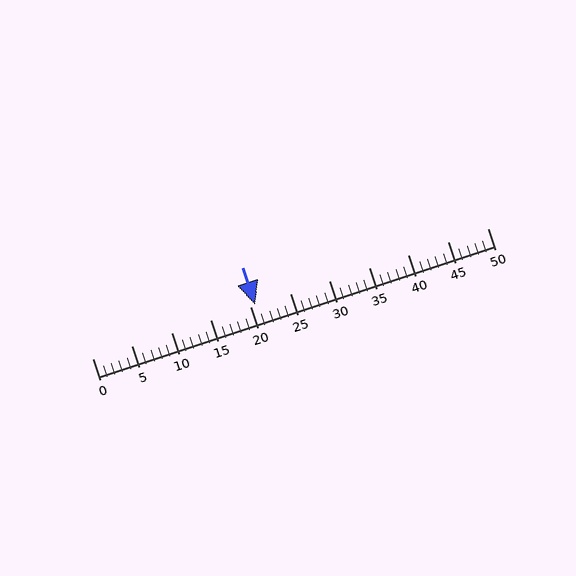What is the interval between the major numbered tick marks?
The major tick marks are spaced 5 units apart.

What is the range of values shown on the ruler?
The ruler shows values from 0 to 50.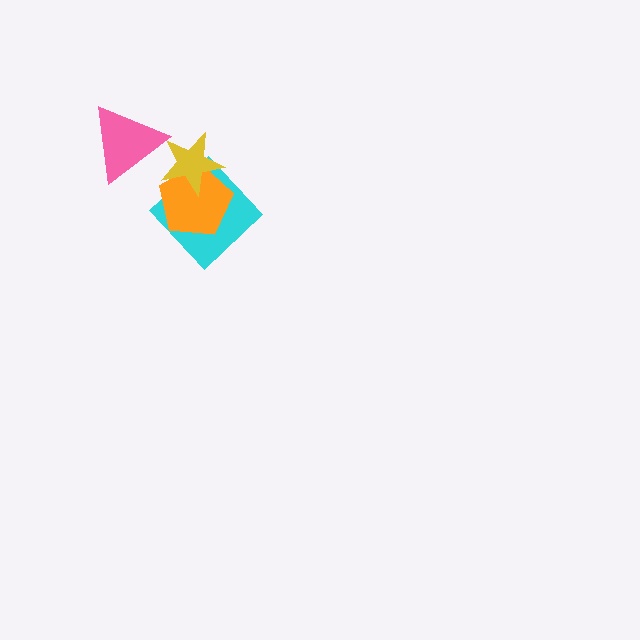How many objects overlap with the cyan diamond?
2 objects overlap with the cyan diamond.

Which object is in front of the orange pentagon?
The yellow star is in front of the orange pentagon.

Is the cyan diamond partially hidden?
Yes, it is partially covered by another shape.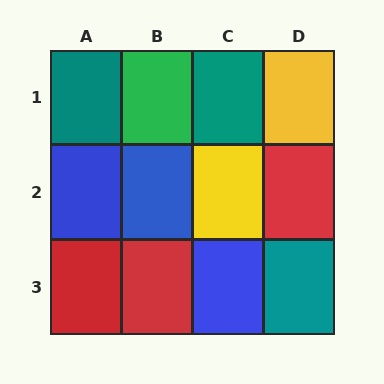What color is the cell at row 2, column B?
Blue.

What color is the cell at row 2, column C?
Yellow.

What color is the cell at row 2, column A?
Blue.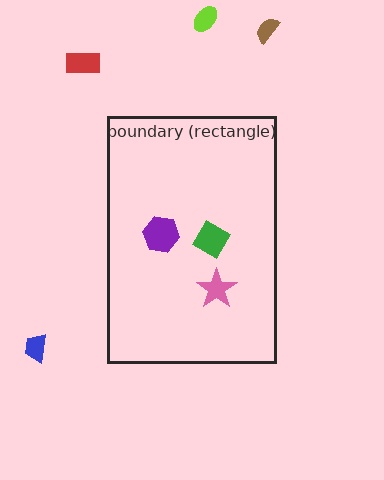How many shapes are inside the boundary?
3 inside, 4 outside.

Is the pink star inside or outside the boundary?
Inside.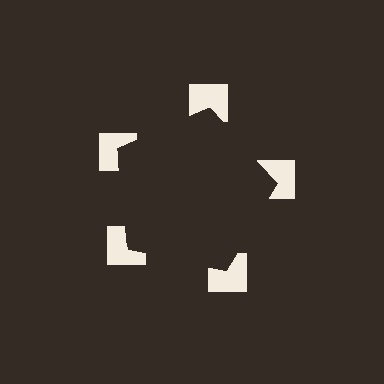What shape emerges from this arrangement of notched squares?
An illusory pentagon — its edges are inferred from the aligned wedge cuts in the notched squares, not physically drawn.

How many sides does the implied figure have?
5 sides.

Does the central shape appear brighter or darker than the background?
It typically appears slightly darker than the background, even though no actual brightness change is drawn.